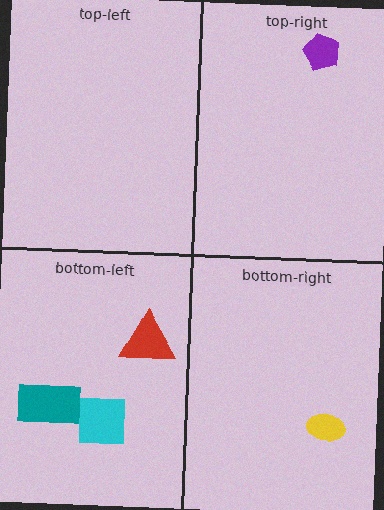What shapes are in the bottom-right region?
The yellow ellipse.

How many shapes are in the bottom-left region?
3.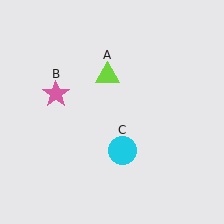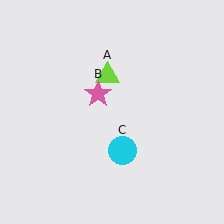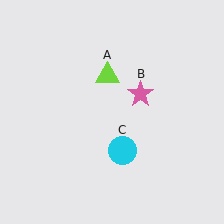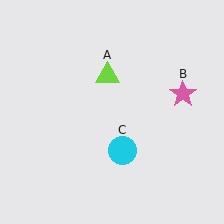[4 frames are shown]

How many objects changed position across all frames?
1 object changed position: pink star (object B).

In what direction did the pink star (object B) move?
The pink star (object B) moved right.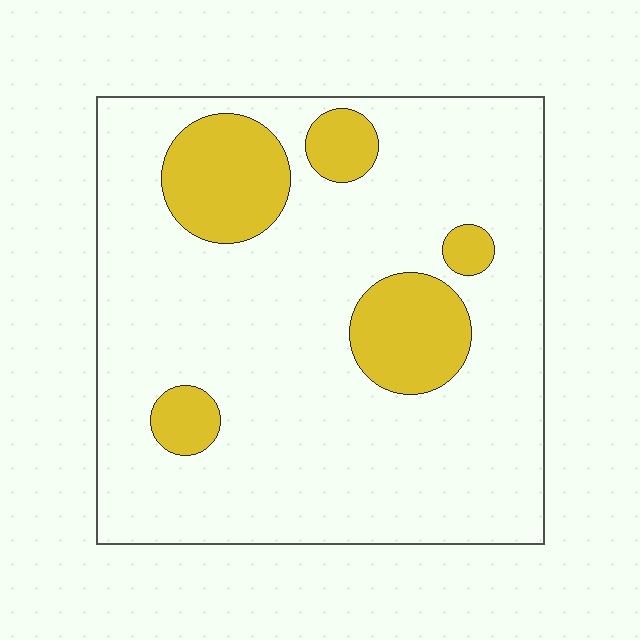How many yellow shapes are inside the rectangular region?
5.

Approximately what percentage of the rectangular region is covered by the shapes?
Approximately 20%.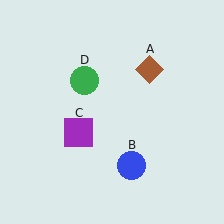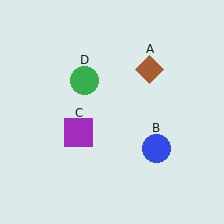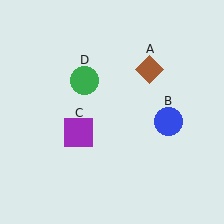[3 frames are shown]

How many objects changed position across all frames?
1 object changed position: blue circle (object B).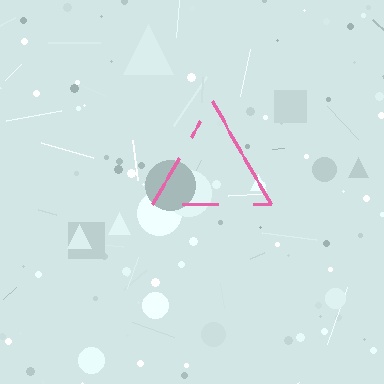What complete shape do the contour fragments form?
The contour fragments form a triangle.